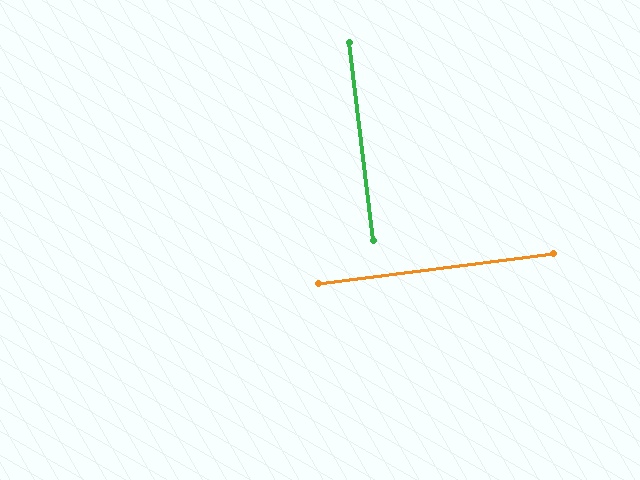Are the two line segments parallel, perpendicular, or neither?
Perpendicular — they meet at approximately 90°.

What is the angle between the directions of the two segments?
Approximately 90 degrees.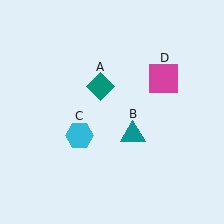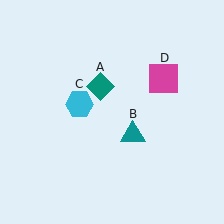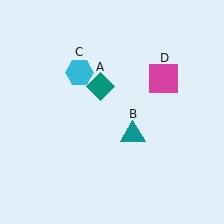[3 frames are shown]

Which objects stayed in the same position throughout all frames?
Teal diamond (object A) and teal triangle (object B) and magenta square (object D) remained stationary.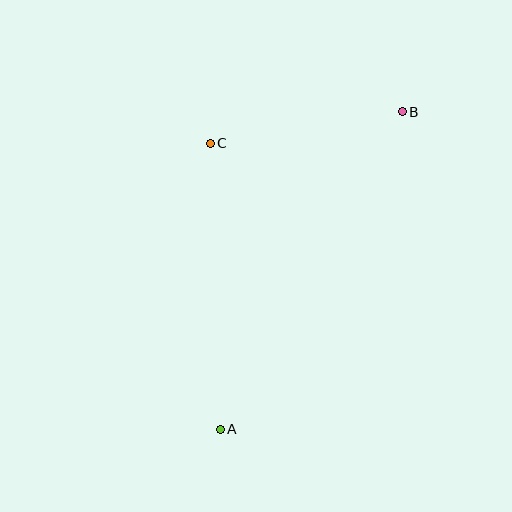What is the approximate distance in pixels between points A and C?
The distance between A and C is approximately 286 pixels.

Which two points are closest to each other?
Points B and C are closest to each other.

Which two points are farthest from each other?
Points A and B are farthest from each other.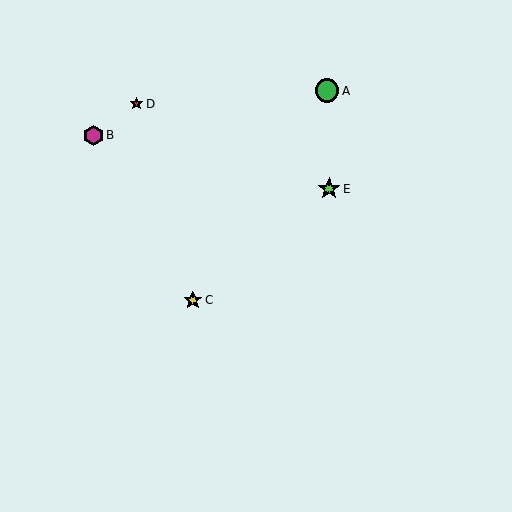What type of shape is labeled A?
Shape A is a green circle.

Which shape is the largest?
The green circle (labeled A) is the largest.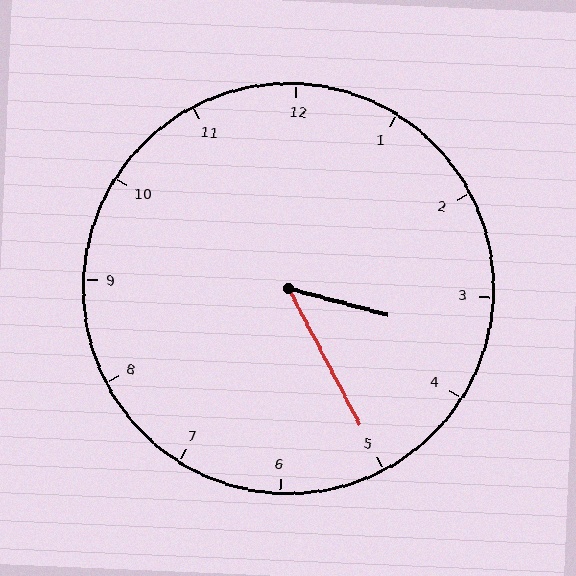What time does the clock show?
3:25.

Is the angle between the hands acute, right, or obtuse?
It is acute.